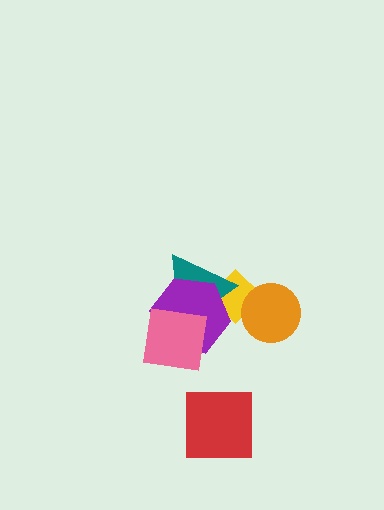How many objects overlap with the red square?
0 objects overlap with the red square.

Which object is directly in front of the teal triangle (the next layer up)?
The purple hexagon is directly in front of the teal triangle.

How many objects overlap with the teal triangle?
3 objects overlap with the teal triangle.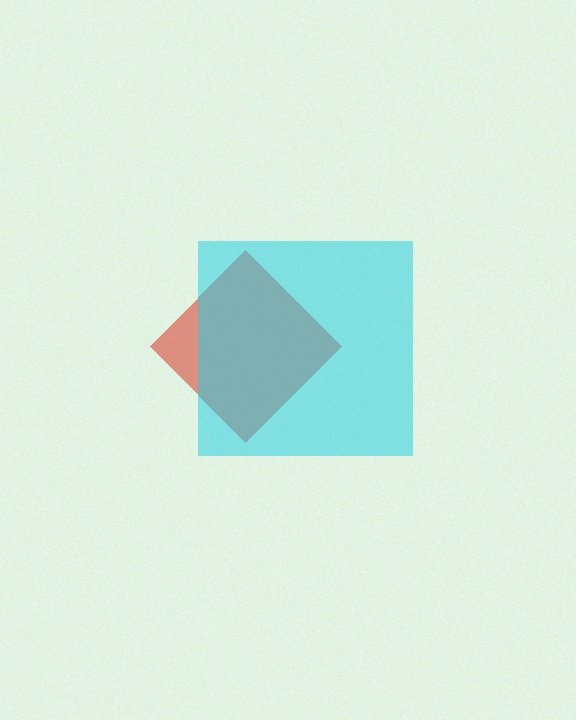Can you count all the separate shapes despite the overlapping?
Yes, there are 2 separate shapes.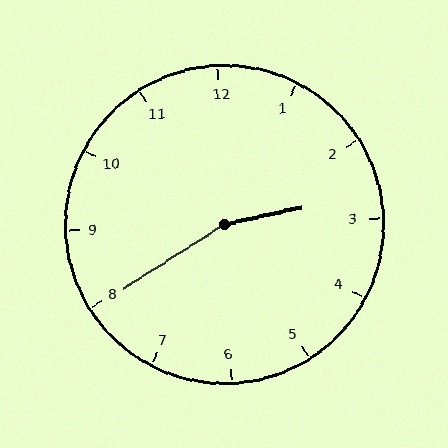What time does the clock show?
2:40.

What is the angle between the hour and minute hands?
Approximately 160 degrees.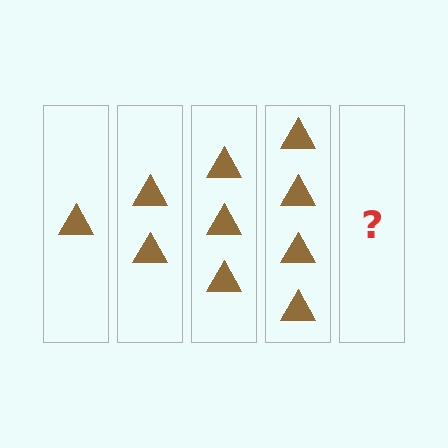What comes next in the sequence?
The next element should be 5 triangles.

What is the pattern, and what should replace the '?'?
The pattern is that each step adds one more triangle. The '?' should be 5 triangles.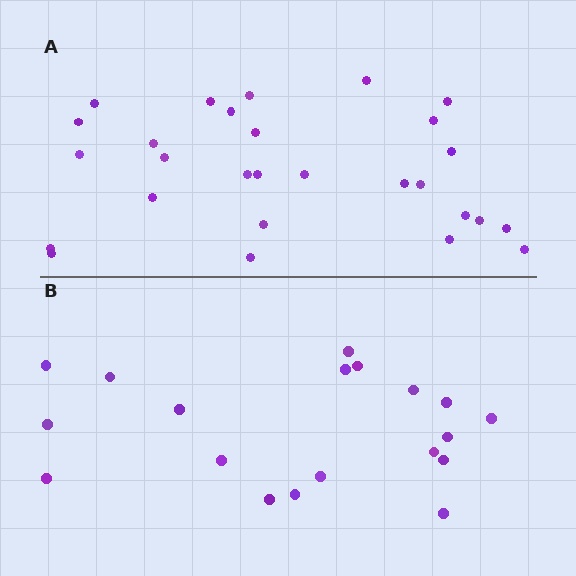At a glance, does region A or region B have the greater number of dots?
Region A (the top region) has more dots.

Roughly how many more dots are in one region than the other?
Region A has roughly 8 or so more dots than region B.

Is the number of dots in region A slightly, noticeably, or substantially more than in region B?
Region A has substantially more. The ratio is roughly 1.5 to 1.